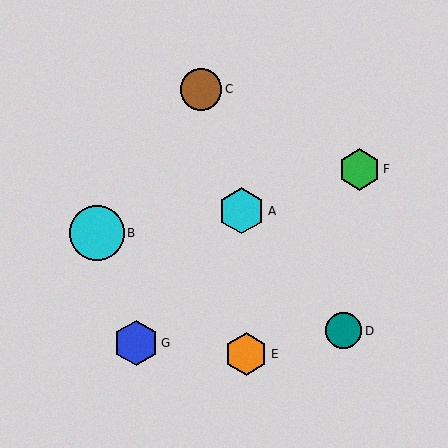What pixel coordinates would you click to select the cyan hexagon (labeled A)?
Click at (242, 211) to select the cyan hexagon A.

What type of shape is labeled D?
Shape D is a teal circle.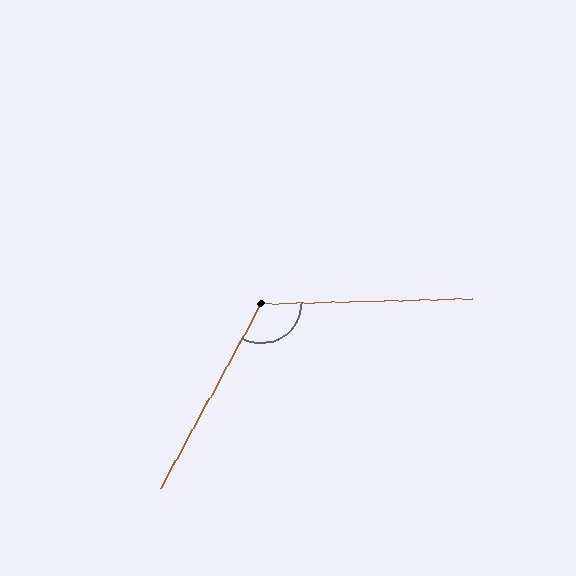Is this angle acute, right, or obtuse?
It is obtuse.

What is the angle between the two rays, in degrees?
Approximately 120 degrees.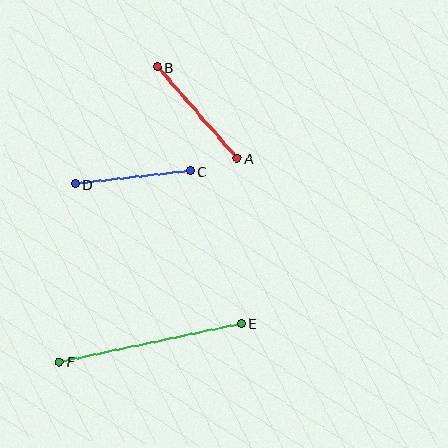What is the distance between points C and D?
The distance is approximately 116 pixels.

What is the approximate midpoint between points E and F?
The midpoint is at approximately (150, 343) pixels.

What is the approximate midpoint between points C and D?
The midpoint is at approximately (133, 178) pixels.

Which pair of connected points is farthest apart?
Points E and F are farthest apart.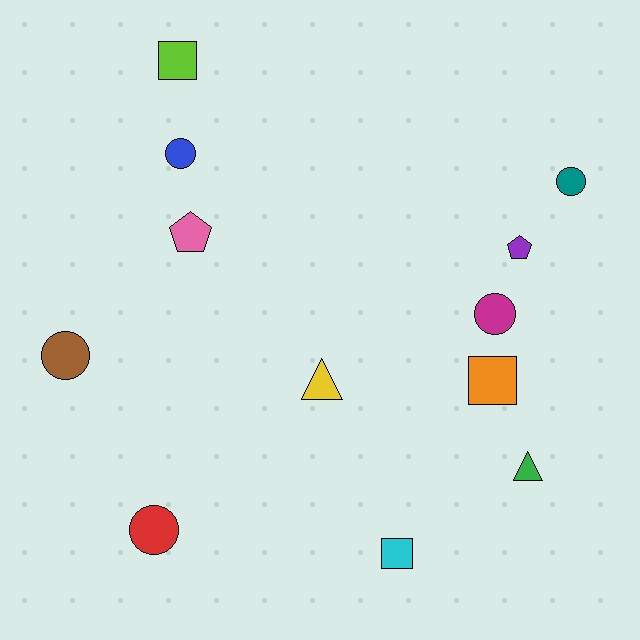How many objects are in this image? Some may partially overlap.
There are 12 objects.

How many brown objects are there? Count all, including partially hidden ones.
There is 1 brown object.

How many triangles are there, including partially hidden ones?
There are 2 triangles.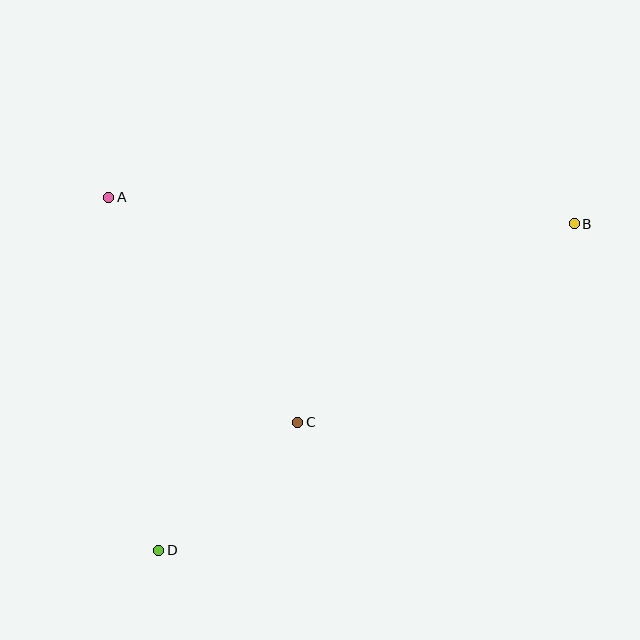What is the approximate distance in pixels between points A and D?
The distance between A and D is approximately 357 pixels.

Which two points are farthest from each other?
Points B and D are farthest from each other.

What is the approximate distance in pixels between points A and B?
The distance between A and B is approximately 467 pixels.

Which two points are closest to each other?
Points C and D are closest to each other.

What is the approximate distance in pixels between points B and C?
The distance between B and C is approximately 341 pixels.